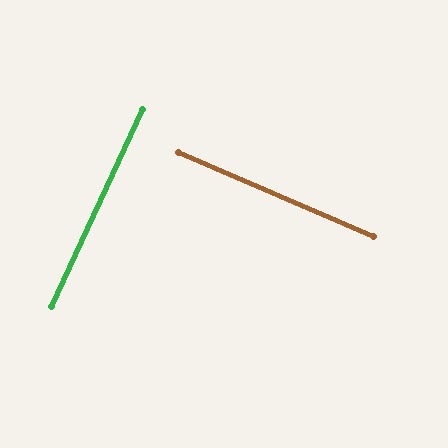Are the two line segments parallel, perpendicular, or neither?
Perpendicular — they meet at approximately 88°.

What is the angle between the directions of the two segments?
Approximately 88 degrees.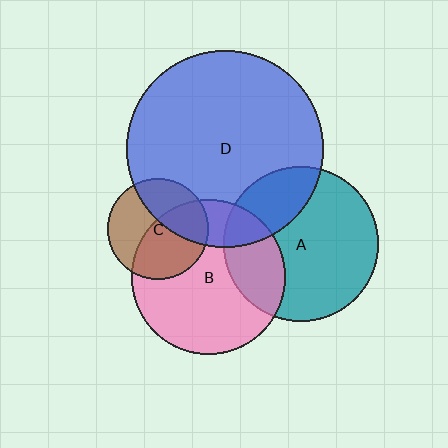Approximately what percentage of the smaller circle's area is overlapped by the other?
Approximately 25%.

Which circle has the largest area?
Circle D (blue).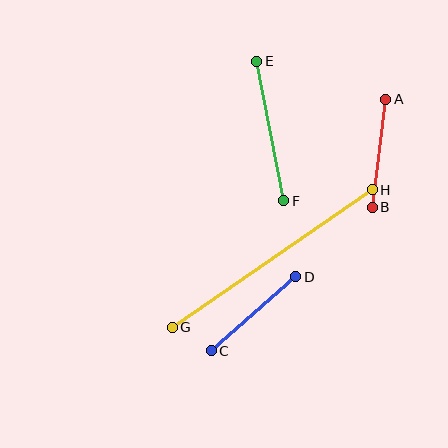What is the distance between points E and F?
The distance is approximately 142 pixels.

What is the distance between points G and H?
The distance is approximately 243 pixels.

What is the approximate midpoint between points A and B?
The midpoint is at approximately (379, 153) pixels.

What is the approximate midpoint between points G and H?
The midpoint is at approximately (272, 258) pixels.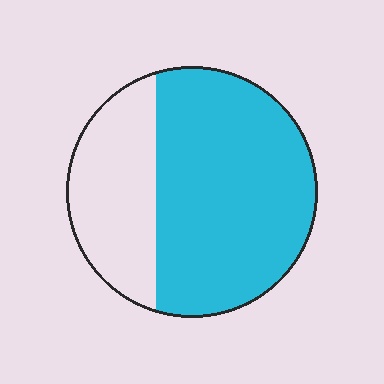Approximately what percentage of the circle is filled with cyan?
Approximately 70%.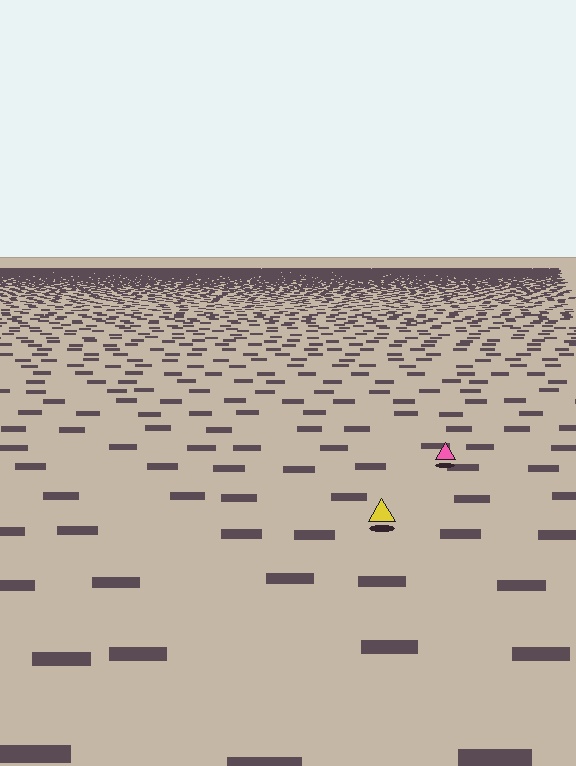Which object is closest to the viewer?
The yellow triangle is closest. The texture marks near it are larger and more spread out.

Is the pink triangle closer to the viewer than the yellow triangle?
No. The yellow triangle is closer — you can tell from the texture gradient: the ground texture is coarser near it.